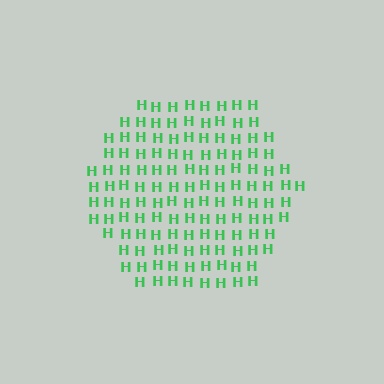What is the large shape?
The large shape is a hexagon.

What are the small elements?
The small elements are letter H's.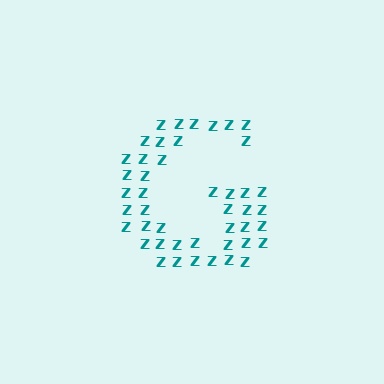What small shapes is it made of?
It is made of small letter Z's.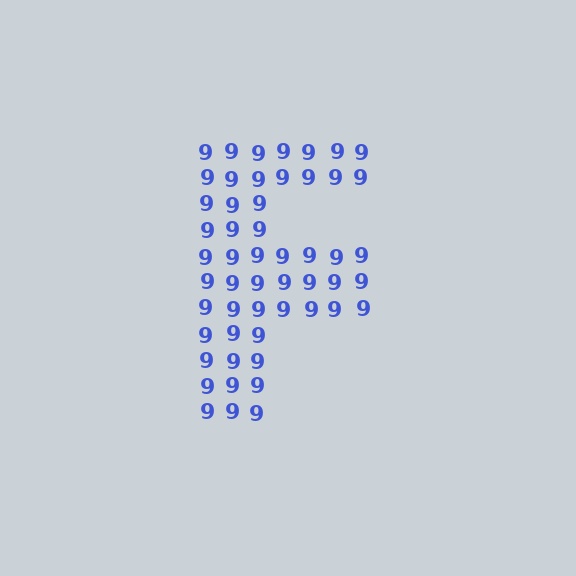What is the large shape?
The large shape is the letter F.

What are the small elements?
The small elements are digit 9's.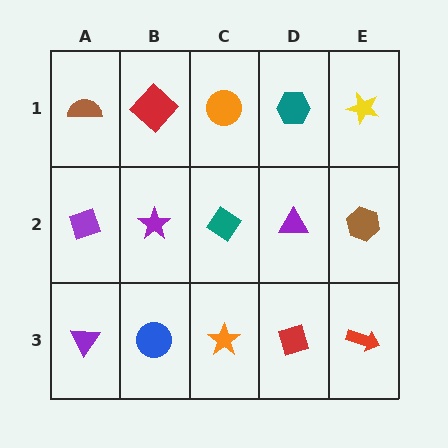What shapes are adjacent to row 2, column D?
A teal hexagon (row 1, column D), a red diamond (row 3, column D), a teal diamond (row 2, column C), a brown hexagon (row 2, column E).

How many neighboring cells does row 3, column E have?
2.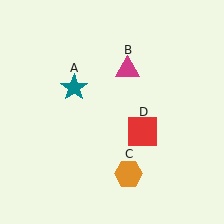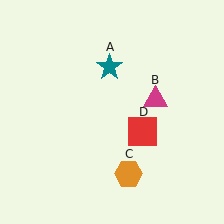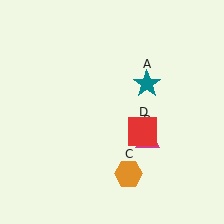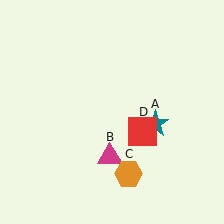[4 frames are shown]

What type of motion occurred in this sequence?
The teal star (object A), magenta triangle (object B) rotated clockwise around the center of the scene.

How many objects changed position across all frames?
2 objects changed position: teal star (object A), magenta triangle (object B).